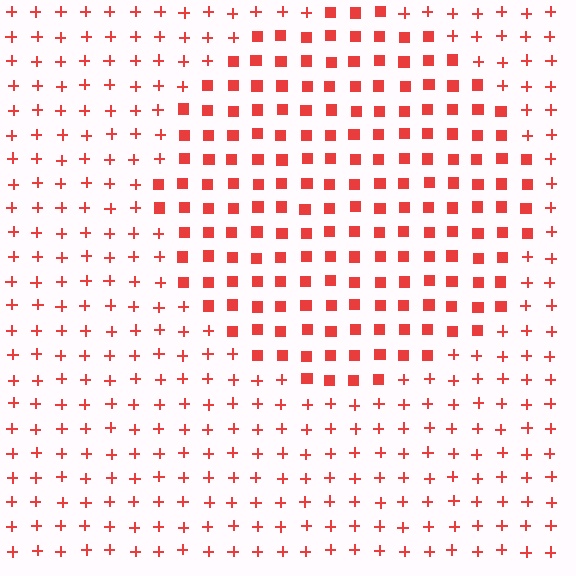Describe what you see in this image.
The image is filled with small red elements arranged in a uniform grid. A circle-shaped region contains squares, while the surrounding area contains plus signs. The boundary is defined purely by the change in element shape.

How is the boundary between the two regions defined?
The boundary is defined by a change in element shape: squares inside vs. plus signs outside. All elements share the same color and spacing.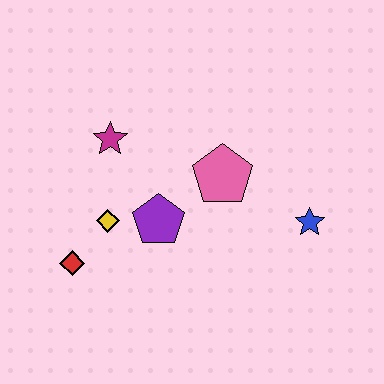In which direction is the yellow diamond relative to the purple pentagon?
The yellow diamond is to the left of the purple pentagon.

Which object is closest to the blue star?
The pink pentagon is closest to the blue star.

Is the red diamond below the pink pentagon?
Yes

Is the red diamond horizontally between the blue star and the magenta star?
No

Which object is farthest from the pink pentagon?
The red diamond is farthest from the pink pentagon.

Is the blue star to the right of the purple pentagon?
Yes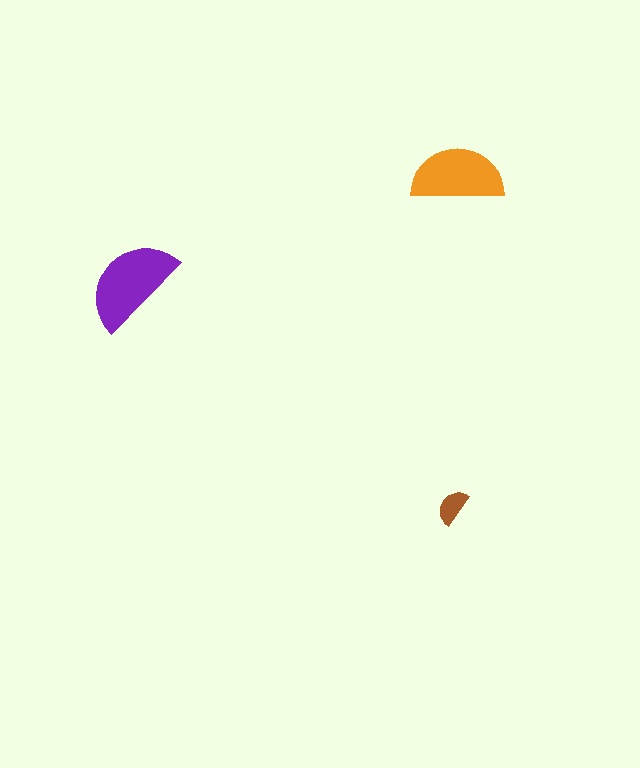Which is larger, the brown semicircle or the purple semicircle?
The purple one.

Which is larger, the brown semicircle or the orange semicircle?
The orange one.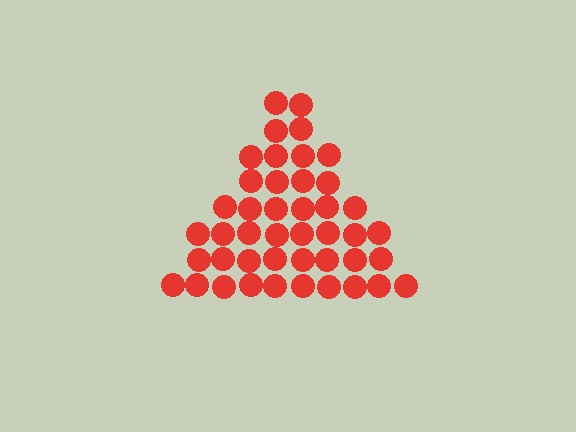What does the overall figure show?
The overall figure shows a triangle.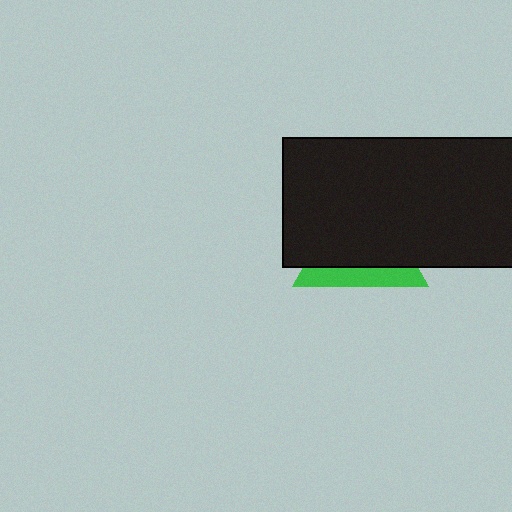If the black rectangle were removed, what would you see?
You would see the complete green triangle.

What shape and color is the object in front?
The object in front is a black rectangle.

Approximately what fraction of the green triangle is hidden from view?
Roughly 69% of the green triangle is hidden behind the black rectangle.